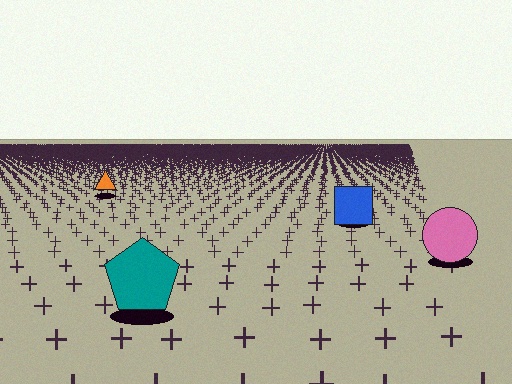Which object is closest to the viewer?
The teal pentagon is closest. The texture marks near it are larger and more spread out.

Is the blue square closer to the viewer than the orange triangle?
Yes. The blue square is closer — you can tell from the texture gradient: the ground texture is coarser near it.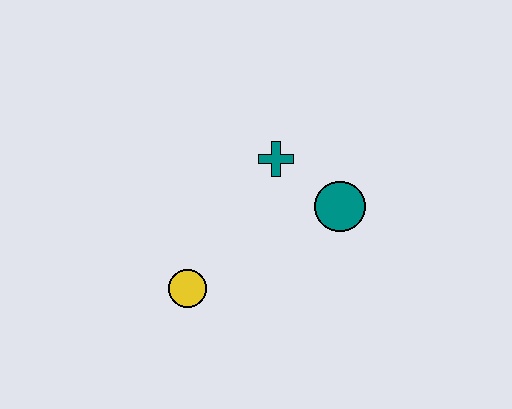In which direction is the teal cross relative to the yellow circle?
The teal cross is above the yellow circle.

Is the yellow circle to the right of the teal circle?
No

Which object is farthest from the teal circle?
The yellow circle is farthest from the teal circle.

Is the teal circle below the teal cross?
Yes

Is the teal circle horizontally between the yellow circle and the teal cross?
No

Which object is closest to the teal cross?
The teal circle is closest to the teal cross.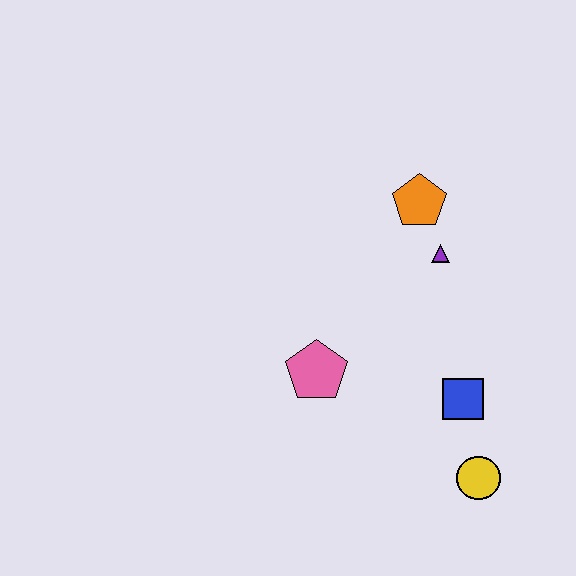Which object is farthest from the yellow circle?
The orange pentagon is farthest from the yellow circle.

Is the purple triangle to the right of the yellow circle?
No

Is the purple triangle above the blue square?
Yes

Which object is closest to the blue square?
The yellow circle is closest to the blue square.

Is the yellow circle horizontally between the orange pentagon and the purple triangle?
No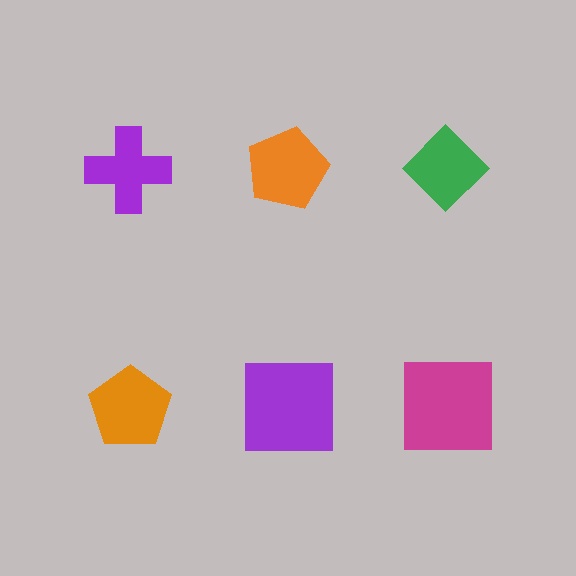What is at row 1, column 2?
An orange pentagon.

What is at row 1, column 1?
A purple cross.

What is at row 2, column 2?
A purple square.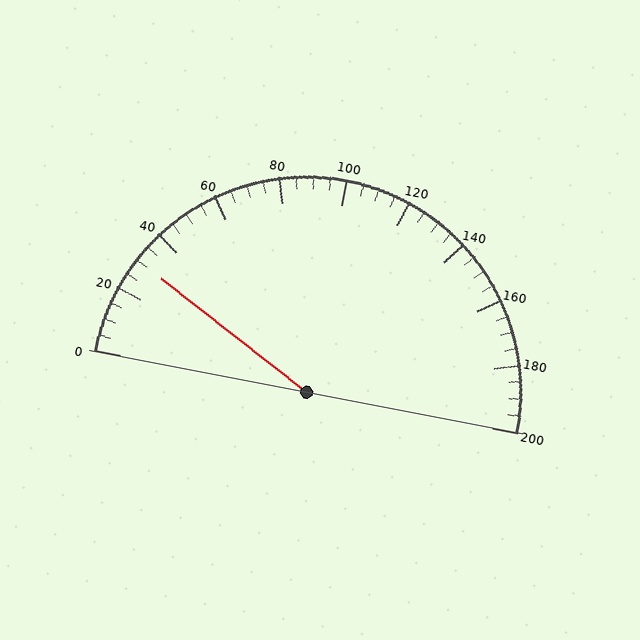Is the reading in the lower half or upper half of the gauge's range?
The reading is in the lower half of the range (0 to 200).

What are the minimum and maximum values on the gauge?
The gauge ranges from 0 to 200.